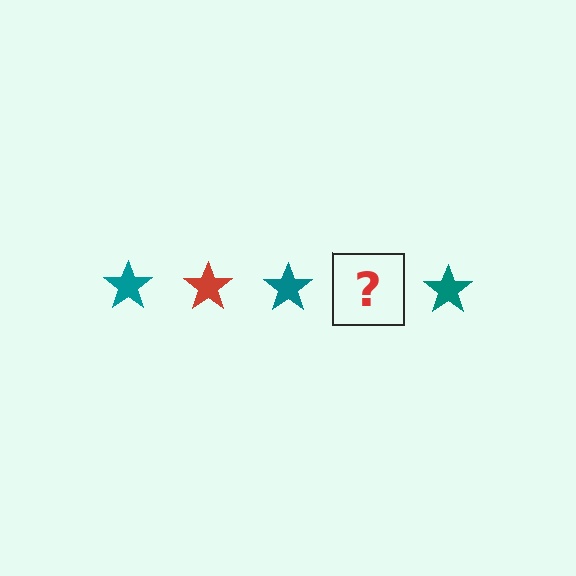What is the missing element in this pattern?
The missing element is a red star.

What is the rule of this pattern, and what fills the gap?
The rule is that the pattern cycles through teal, red stars. The gap should be filled with a red star.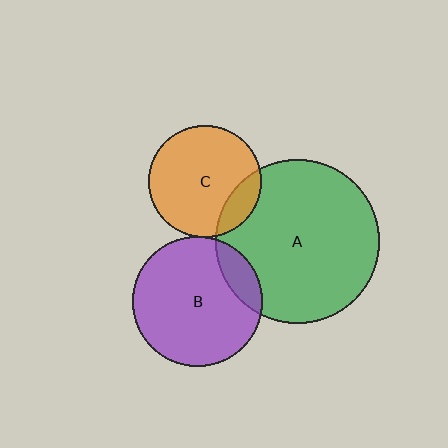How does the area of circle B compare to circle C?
Approximately 1.3 times.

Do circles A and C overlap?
Yes.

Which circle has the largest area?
Circle A (green).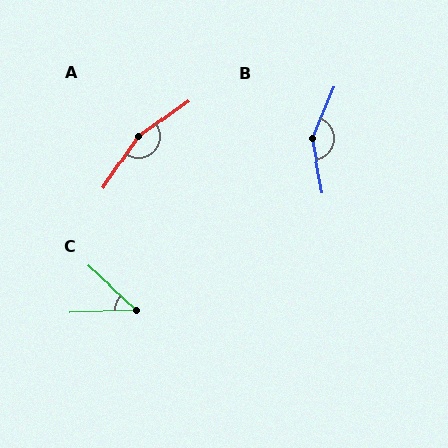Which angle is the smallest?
C, at approximately 45 degrees.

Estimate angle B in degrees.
Approximately 146 degrees.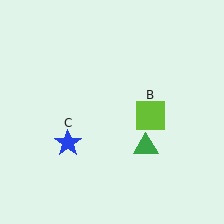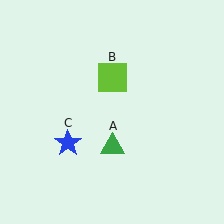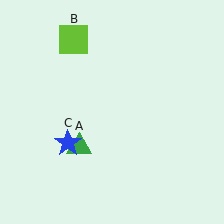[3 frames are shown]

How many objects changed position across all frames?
2 objects changed position: green triangle (object A), lime square (object B).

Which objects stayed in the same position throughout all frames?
Blue star (object C) remained stationary.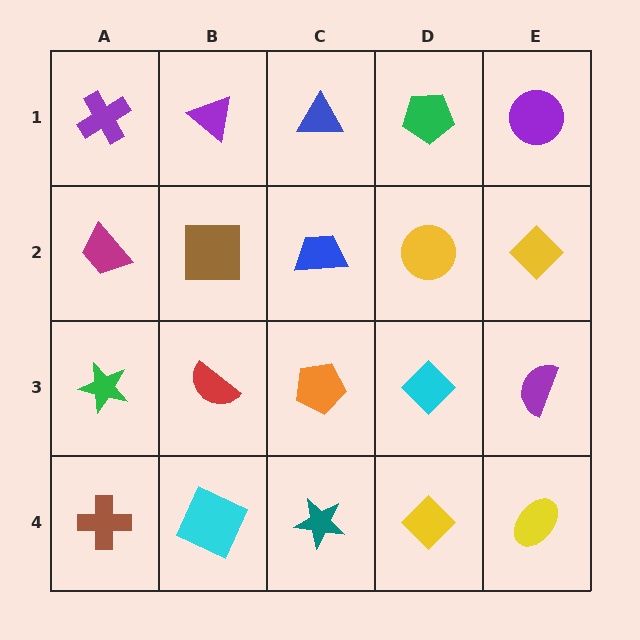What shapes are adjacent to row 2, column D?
A green pentagon (row 1, column D), a cyan diamond (row 3, column D), a blue trapezoid (row 2, column C), a yellow diamond (row 2, column E).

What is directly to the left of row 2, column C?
A brown square.